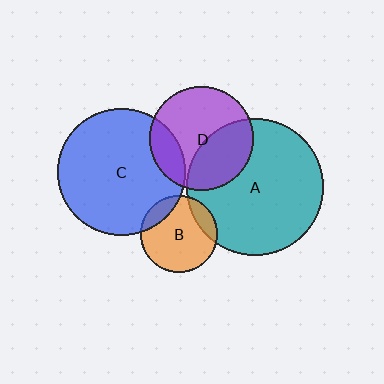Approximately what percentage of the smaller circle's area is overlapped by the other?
Approximately 15%.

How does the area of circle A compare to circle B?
Approximately 3.2 times.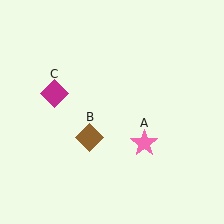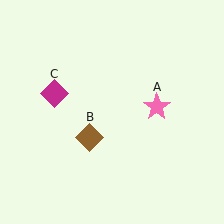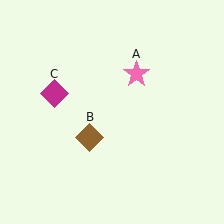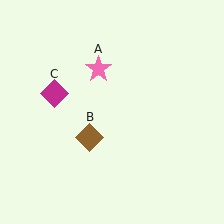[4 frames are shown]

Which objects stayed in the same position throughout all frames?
Brown diamond (object B) and magenta diamond (object C) remained stationary.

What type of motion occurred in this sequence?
The pink star (object A) rotated counterclockwise around the center of the scene.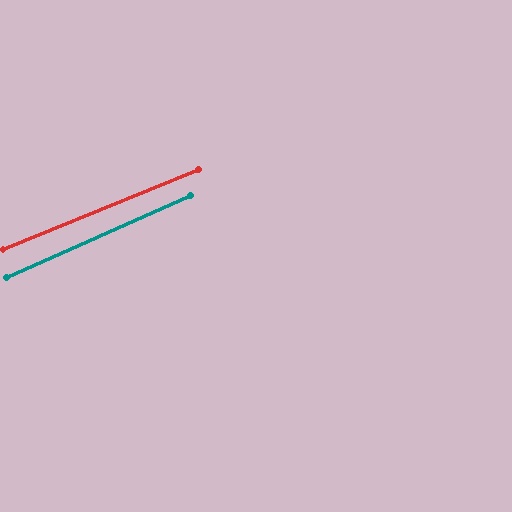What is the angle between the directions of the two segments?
Approximately 2 degrees.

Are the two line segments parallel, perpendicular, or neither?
Parallel — their directions differ by only 2.0°.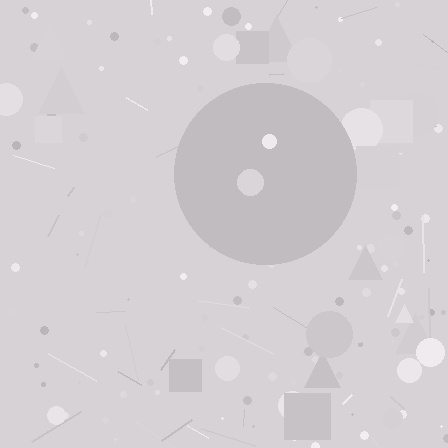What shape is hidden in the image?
A circle is hidden in the image.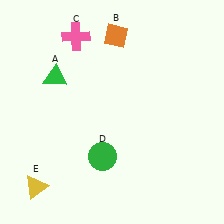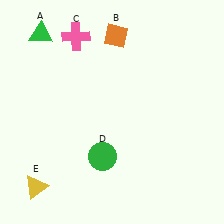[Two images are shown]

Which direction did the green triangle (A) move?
The green triangle (A) moved up.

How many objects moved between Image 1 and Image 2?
1 object moved between the two images.